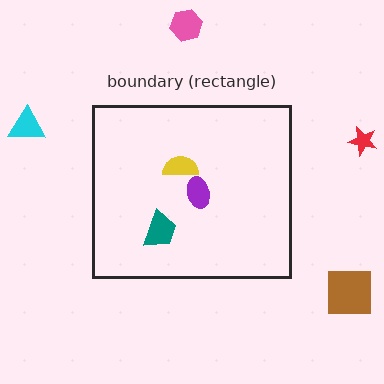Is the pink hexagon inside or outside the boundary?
Outside.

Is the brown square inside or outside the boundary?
Outside.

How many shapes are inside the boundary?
3 inside, 4 outside.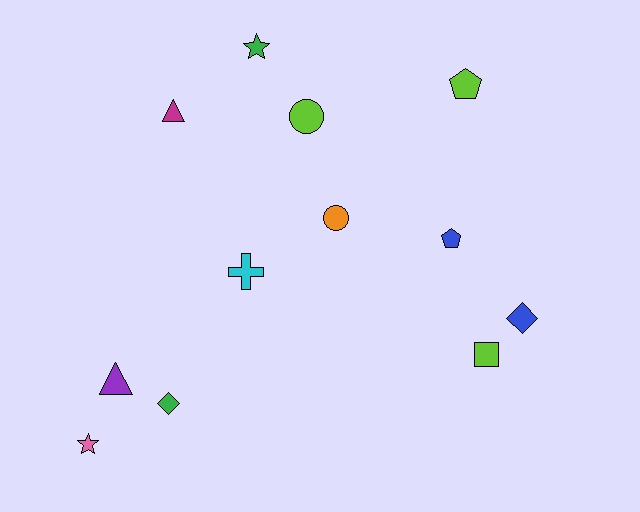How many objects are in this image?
There are 12 objects.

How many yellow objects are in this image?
There are no yellow objects.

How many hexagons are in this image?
There are no hexagons.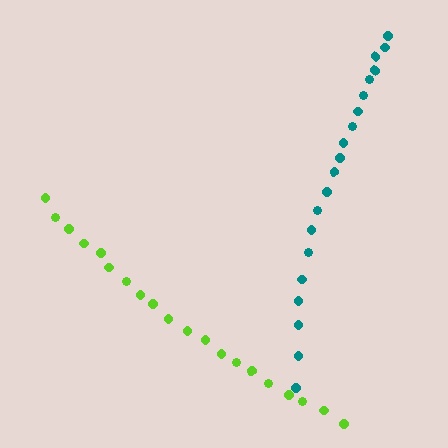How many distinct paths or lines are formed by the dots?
There are 2 distinct paths.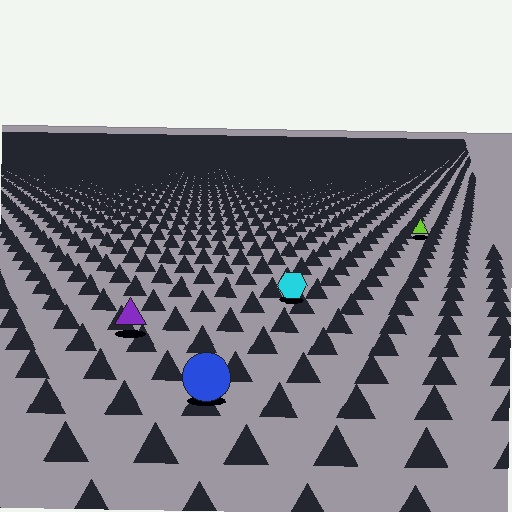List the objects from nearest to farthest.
From nearest to farthest: the blue circle, the purple triangle, the cyan hexagon, the lime triangle.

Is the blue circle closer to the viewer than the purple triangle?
Yes. The blue circle is closer — you can tell from the texture gradient: the ground texture is coarser near it.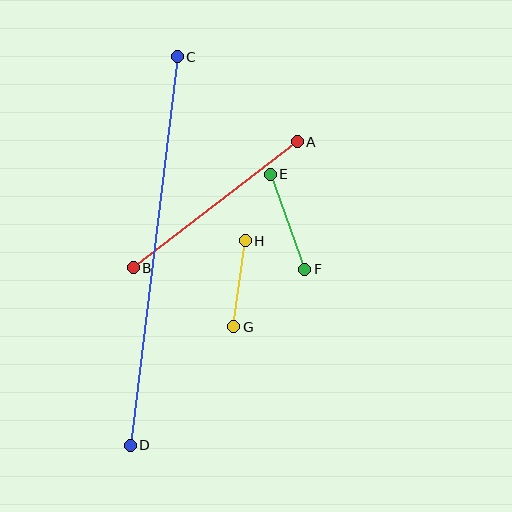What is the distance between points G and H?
The distance is approximately 87 pixels.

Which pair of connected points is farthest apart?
Points C and D are farthest apart.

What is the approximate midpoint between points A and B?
The midpoint is at approximately (215, 205) pixels.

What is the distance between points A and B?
The distance is approximately 207 pixels.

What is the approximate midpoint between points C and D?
The midpoint is at approximately (154, 251) pixels.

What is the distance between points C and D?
The distance is approximately 391 pixels.